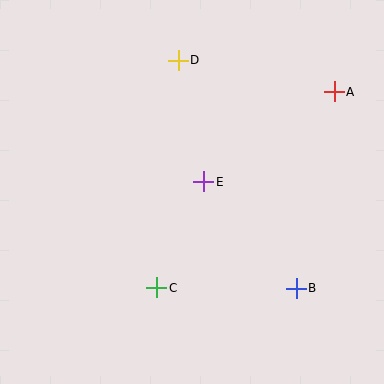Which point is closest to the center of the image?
Point E at (204, 182) is closest to the center.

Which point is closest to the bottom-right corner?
Point B is closest to the bottom-right corner.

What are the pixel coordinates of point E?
Point E is at (204, 182).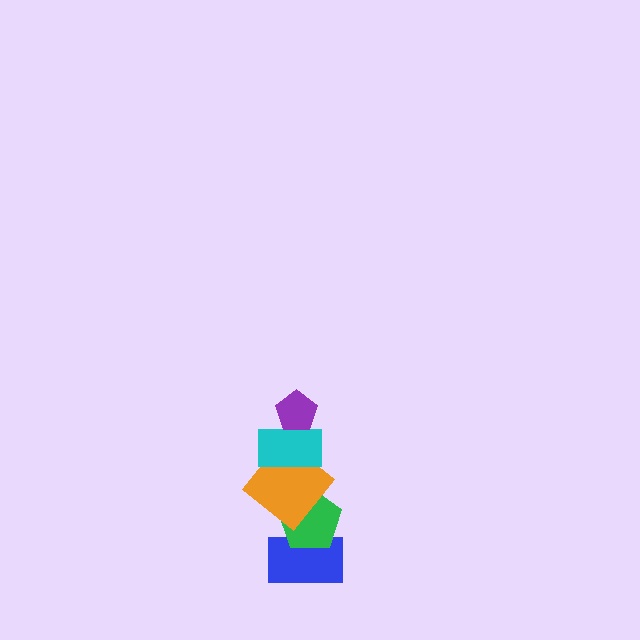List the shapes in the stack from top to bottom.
From top to bottom: the purple pentagon, the cyan rectangle, the orange diamond, the green pentagon, the blue rectangle.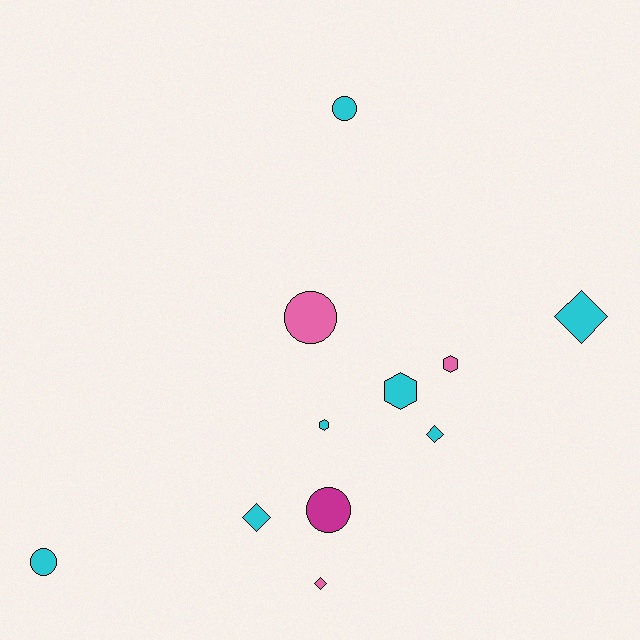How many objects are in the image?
There are 11 objects.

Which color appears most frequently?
Cyan, with 7 objects.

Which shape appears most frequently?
Circle, with 4 objects.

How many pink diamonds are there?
There is 1 pink diamond.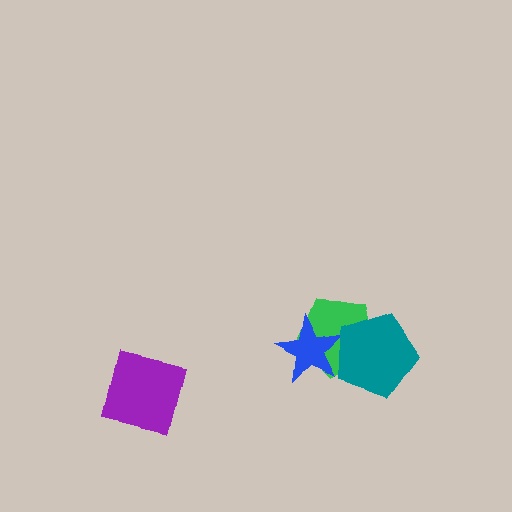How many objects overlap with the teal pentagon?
2 objects overlap with the teal pentagon.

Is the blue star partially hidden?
Yes, it is partially covered by another shape.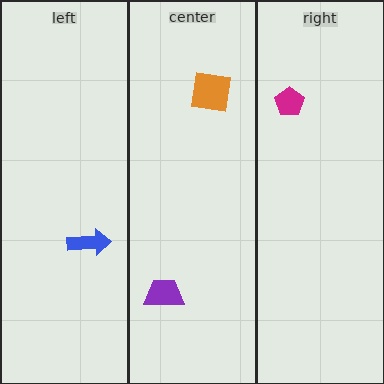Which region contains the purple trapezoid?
The center region.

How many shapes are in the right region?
1.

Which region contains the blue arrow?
The left region.